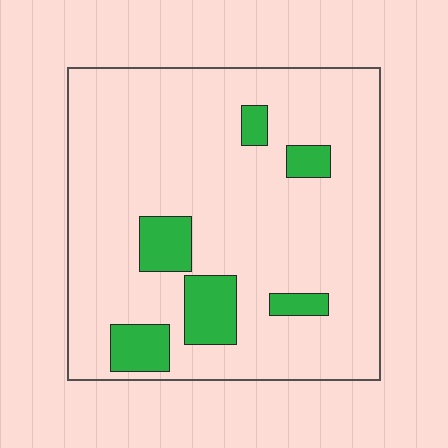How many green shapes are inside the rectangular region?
6.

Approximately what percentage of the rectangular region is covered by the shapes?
Approximately 15%.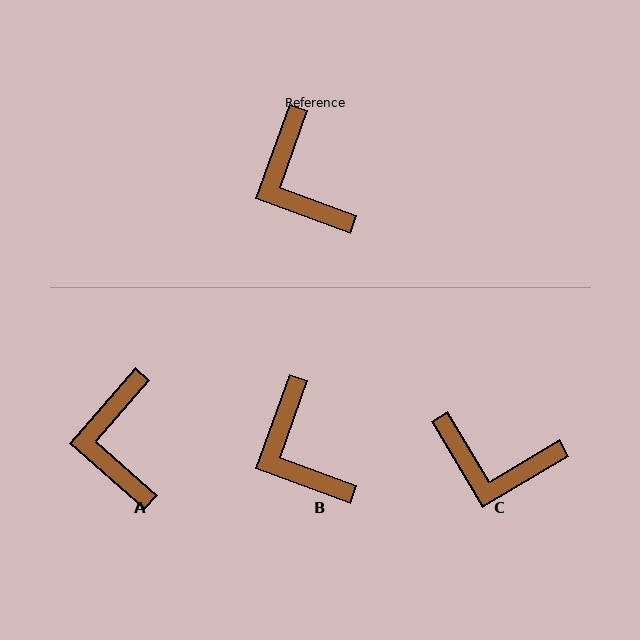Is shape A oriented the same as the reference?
No, it is off by about 21 degrees.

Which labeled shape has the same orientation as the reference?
B.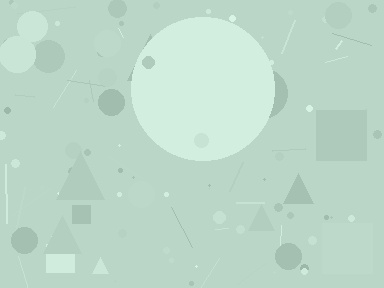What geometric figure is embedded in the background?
A circle is embedded in the background.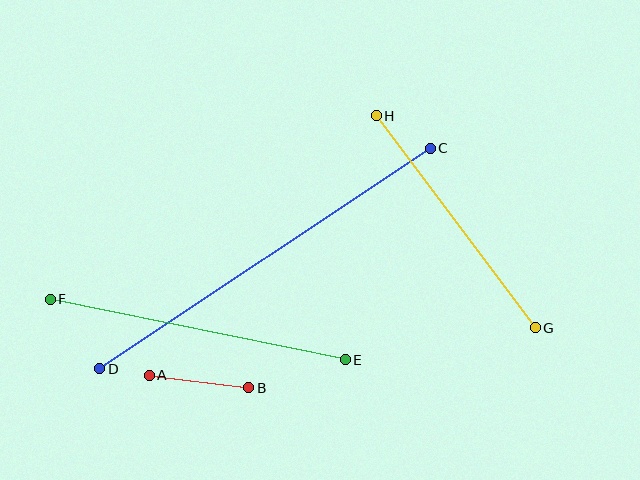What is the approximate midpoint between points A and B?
The midpoint is at approximately (199, 382) pixels.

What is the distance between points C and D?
The distance is approximately 397 pixels.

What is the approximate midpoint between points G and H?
The midpoint is at approximately (456, 222) pixels.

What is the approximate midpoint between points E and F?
The midpoint is at approximately (198, 329) pixels.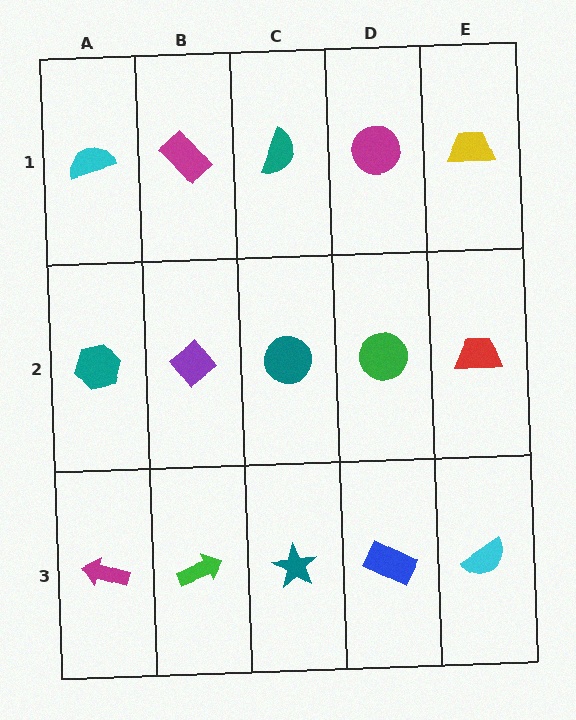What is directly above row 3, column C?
A teal circle.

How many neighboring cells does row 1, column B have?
3.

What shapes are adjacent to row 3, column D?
A green circle (row 2, column D), a teal star (row 3, column C), a cyan semicircle (row 3, column E).